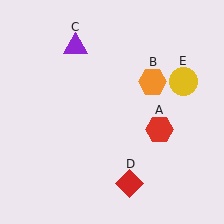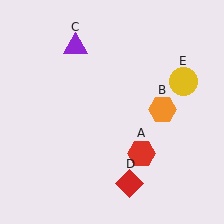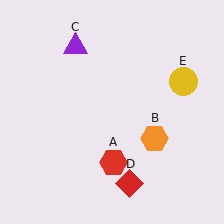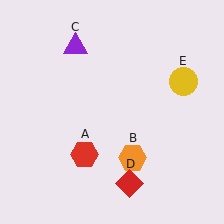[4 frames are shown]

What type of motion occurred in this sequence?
The red hexagon (object A), orange hexagon (object B) rotated clockwise around the center of the scene.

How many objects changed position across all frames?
2 objects changed position: red hexagon (object A), orange hexagon (object B).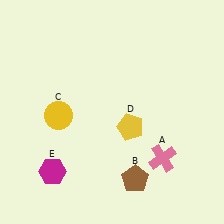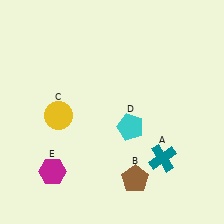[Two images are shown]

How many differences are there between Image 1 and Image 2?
There are 2 differences between the two images.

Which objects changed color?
A changed from pink to teal. D changed from yellow to cyan.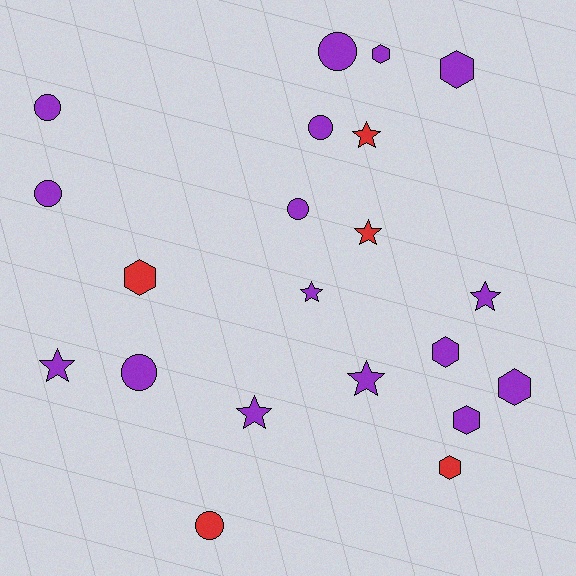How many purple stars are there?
There are 5 purple stars.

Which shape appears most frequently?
Hexagon, with 7 objects.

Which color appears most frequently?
Purple, with 16 objects.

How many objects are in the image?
There are 21 objects.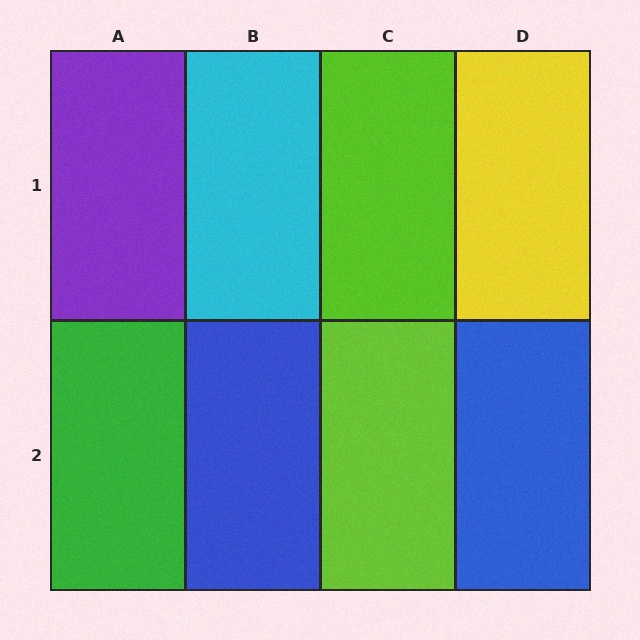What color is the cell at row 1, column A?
Purple.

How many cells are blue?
2 cells are blue.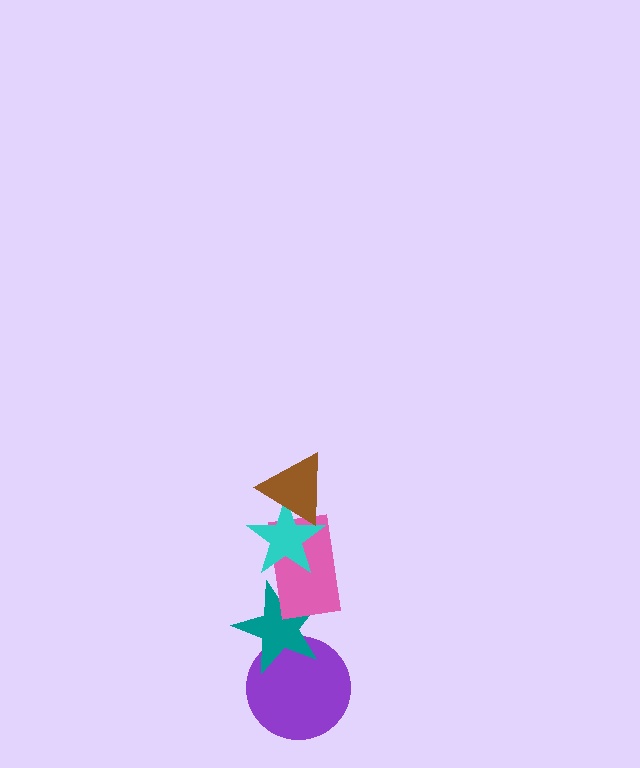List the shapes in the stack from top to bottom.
From top to bottom: the brown triangle, the cyan star, the pink rectangle, the teal star, the purple circle.